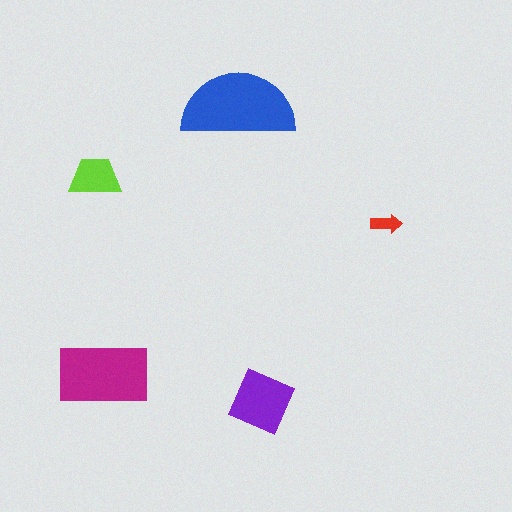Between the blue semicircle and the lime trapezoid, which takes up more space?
The blue semicircle.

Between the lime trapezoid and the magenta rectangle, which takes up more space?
The magenta rectangle.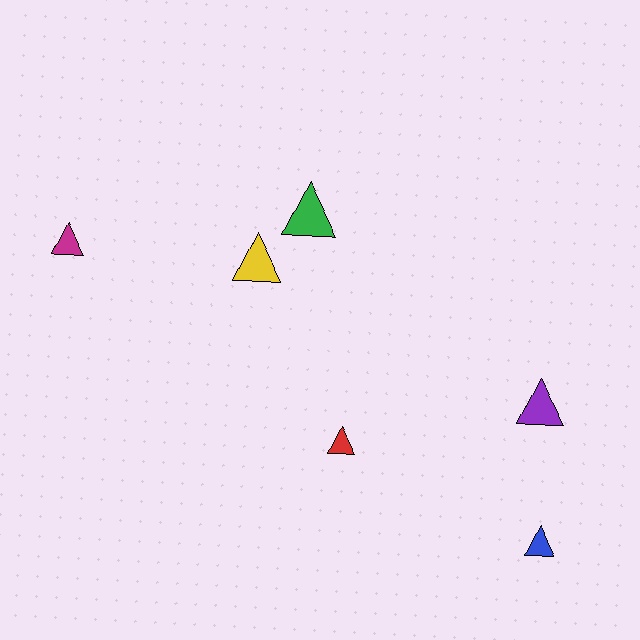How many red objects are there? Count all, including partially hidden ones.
There is 1 red object.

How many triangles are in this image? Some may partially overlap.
There are 6 triangles.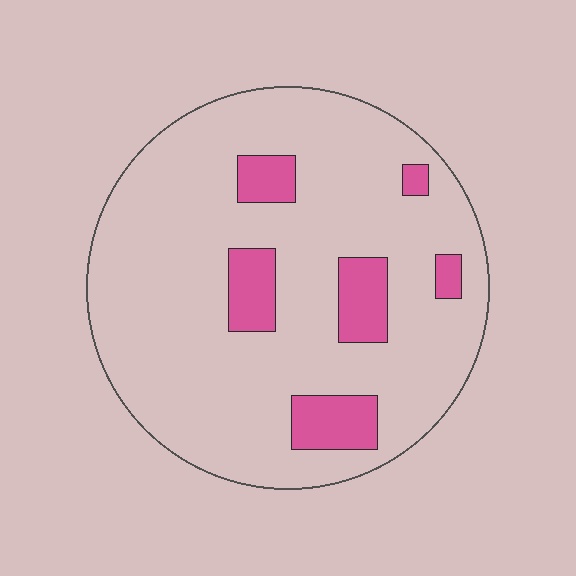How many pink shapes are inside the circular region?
6.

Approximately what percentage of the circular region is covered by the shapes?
Approximately 15%.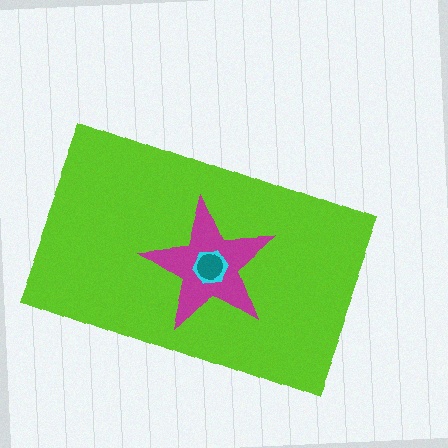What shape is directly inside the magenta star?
The cyan hexagon.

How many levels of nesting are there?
4.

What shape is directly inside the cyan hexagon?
The teal circle.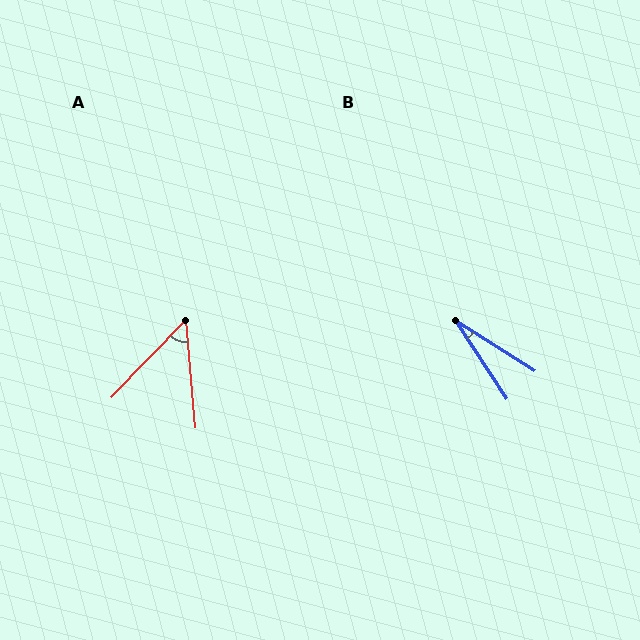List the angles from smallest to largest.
B (24°), A (49°).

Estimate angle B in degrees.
Approximately 24 degrees.